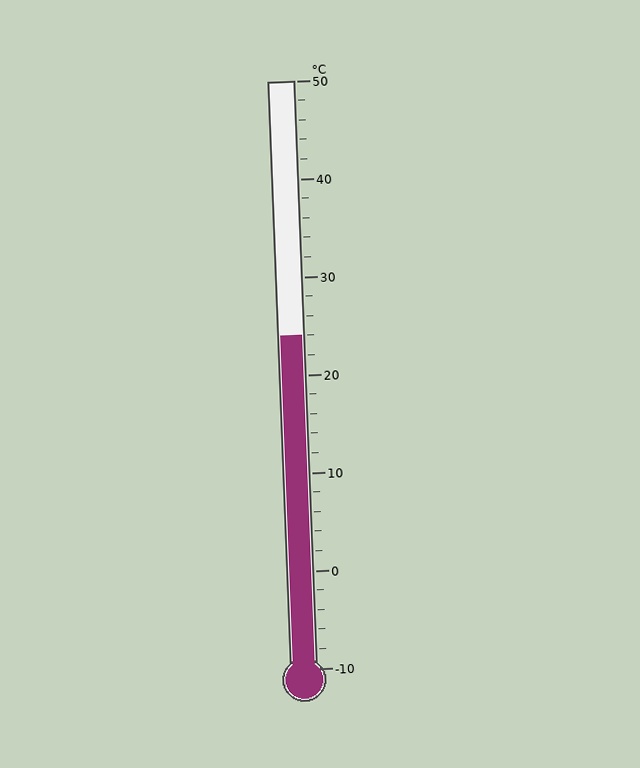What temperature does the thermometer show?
The thermometer shows approximately 24°C.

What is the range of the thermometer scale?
The thermometer scale ranges from -10°C to 50°C.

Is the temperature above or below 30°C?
The temperature is below 30°C.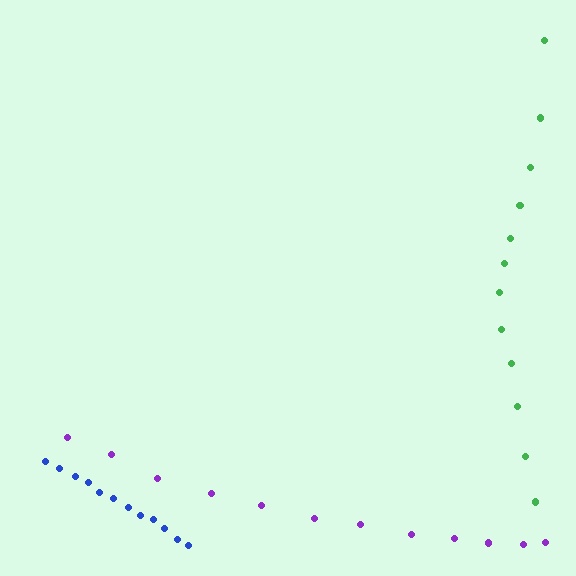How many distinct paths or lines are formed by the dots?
There are 3 distinct paths.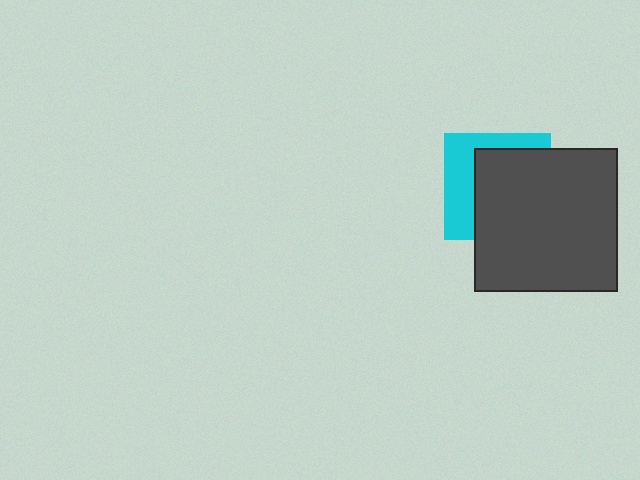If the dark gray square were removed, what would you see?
You would see the complete cyan square.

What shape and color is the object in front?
The object in front is a dark gray square.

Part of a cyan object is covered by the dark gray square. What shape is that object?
It is a square.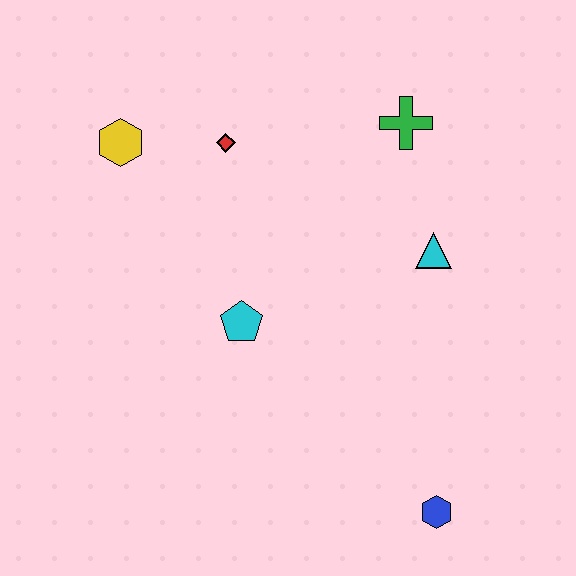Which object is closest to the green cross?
The cyan triangle is closest to the green cross.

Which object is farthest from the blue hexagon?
The yellow hexagon is farthest from the blue hexagon.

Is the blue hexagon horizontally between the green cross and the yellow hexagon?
No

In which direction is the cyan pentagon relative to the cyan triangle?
The cyan pentagon is to the left of the cyan triangle.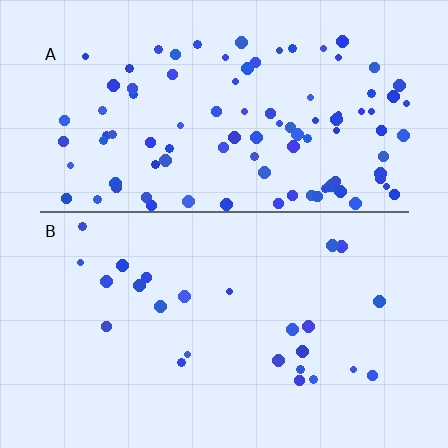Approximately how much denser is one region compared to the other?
Approximately 3.8× — region A over region B.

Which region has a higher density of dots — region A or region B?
A (the top).